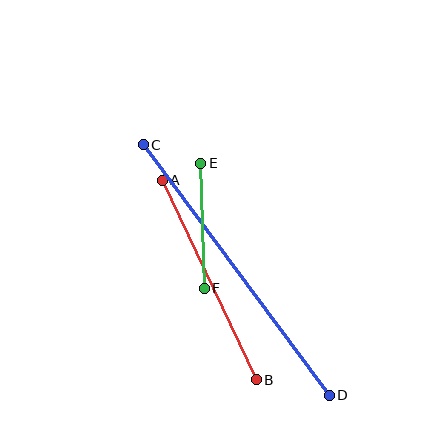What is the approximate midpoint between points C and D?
The midpoint is at approximately (236, 270) pixels.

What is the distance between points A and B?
The distance is approximately 220 pixels.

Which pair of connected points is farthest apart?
Points C and D are farthest apart.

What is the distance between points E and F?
The distance is approximately 125 pixels.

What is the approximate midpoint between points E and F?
The midpoint is at approximately (203, 226) pixels.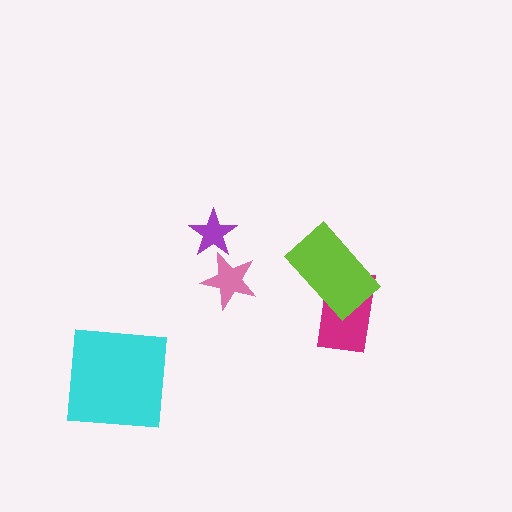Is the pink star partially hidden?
Yes, it is partially covered by another shape.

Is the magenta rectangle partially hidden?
Yes, it is partially covered by another shape.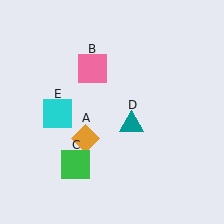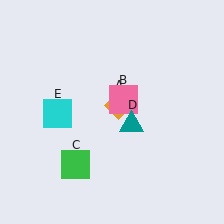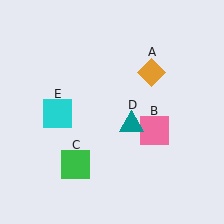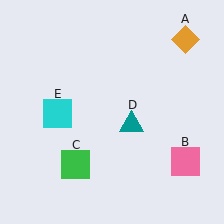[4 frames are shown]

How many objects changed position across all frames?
2 objects changed position: orange diamond (object A), pink square (object B).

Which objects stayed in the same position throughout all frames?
Green square (object C) and teal triangle (object D) and cyan square (object E) remained stationary.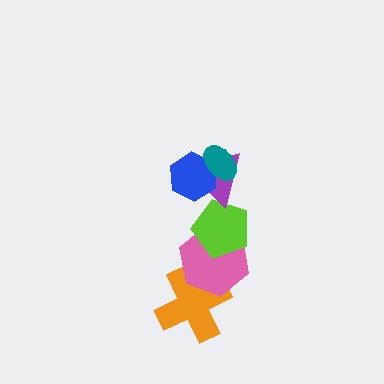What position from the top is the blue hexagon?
The blue hexagon is 2nd from the top.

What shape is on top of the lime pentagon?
The purple triangle is on top of the lime pentagon.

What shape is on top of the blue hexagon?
The teal ellipse is on top of the blue hexagon.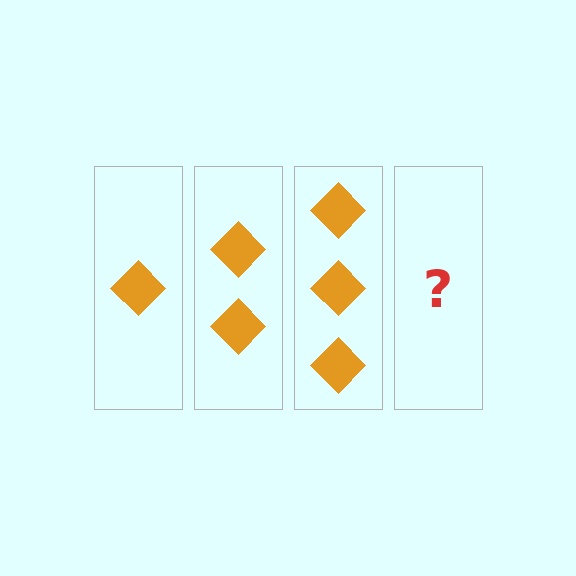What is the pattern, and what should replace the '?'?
The pattern is that each step adds one more diamond. The '?' should be 4 diamonds.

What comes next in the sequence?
The next element should be 4 diamonds.